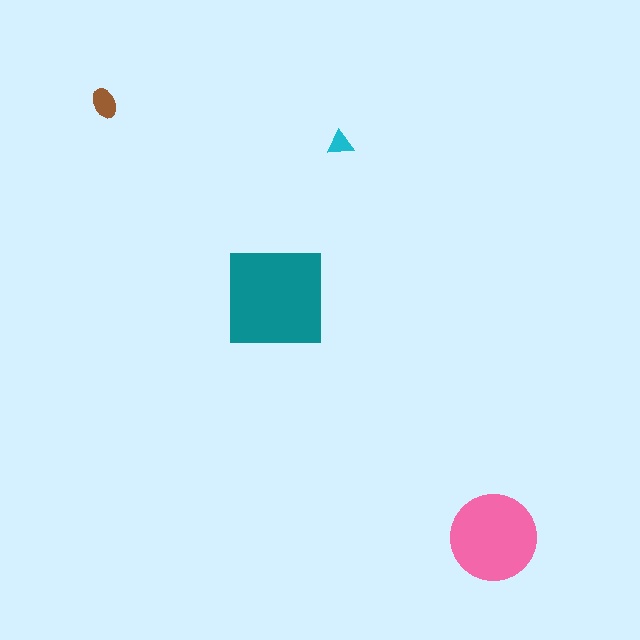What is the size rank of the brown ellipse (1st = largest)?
3rd.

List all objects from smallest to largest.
The cyan triangle, the brown ellipse, the pink circle, the teal square.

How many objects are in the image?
There are 4 objects in the image.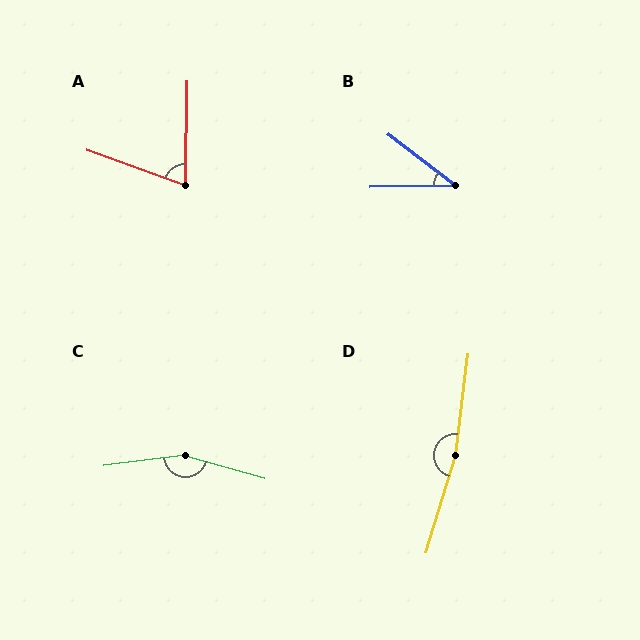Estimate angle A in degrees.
Approximately 71 degrees.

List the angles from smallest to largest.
B (38°), A (71°), C (157°), D (170°).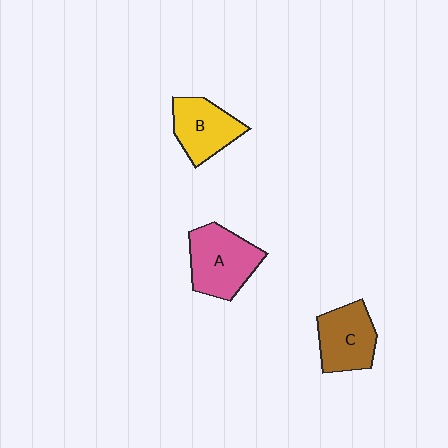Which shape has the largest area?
Shape A (pink).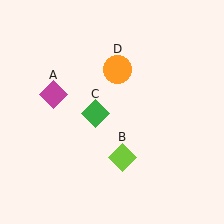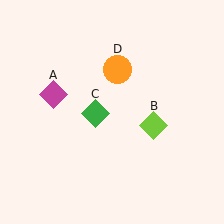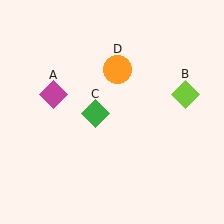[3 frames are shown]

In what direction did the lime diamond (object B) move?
The lime diamond (object B) moved up and to the right.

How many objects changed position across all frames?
1 object changed position: lime diamond (object B).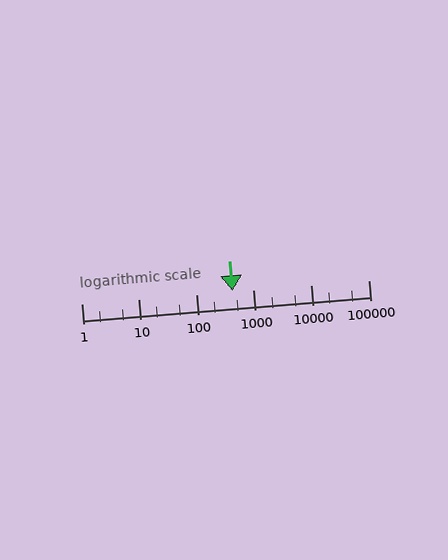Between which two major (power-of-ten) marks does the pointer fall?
The pointer is between 100 and 1000.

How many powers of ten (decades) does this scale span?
The scale spans 5 decades, from 1 to 100000.